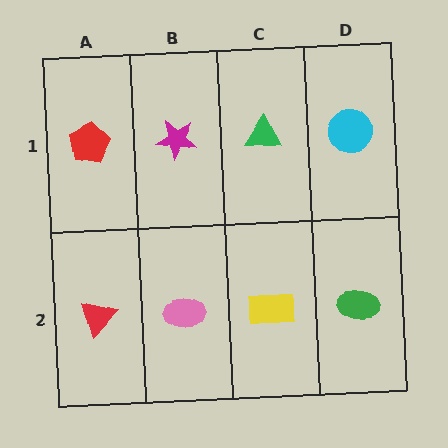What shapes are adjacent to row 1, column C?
A yellow rectangle (row 2, column C), a magenta star (row 1, column B), a cyan circle (row 1, column D).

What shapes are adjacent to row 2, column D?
A cyan circle (row 1, column D), a yellow rectangle (row 2, column C).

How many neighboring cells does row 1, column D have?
2.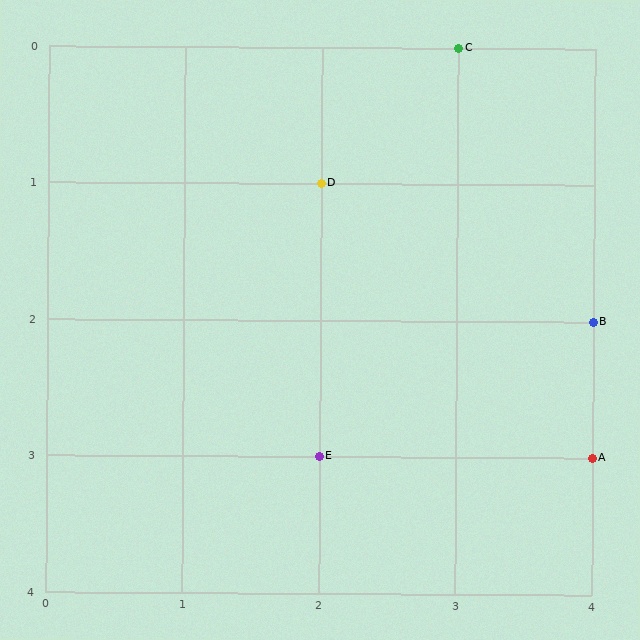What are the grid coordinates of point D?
Point D is at grid coordinates (2, 1).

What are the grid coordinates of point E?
Point E is at grid coordinates (2, 3).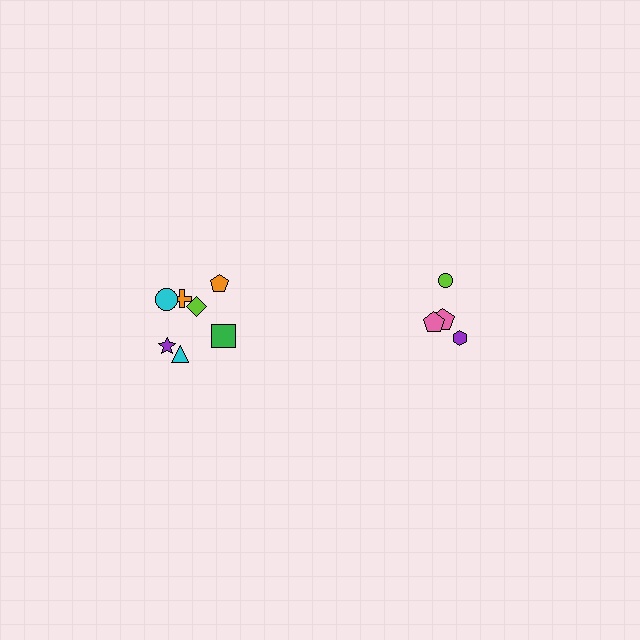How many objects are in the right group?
There are 4 objects.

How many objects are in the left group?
There are 7 objects.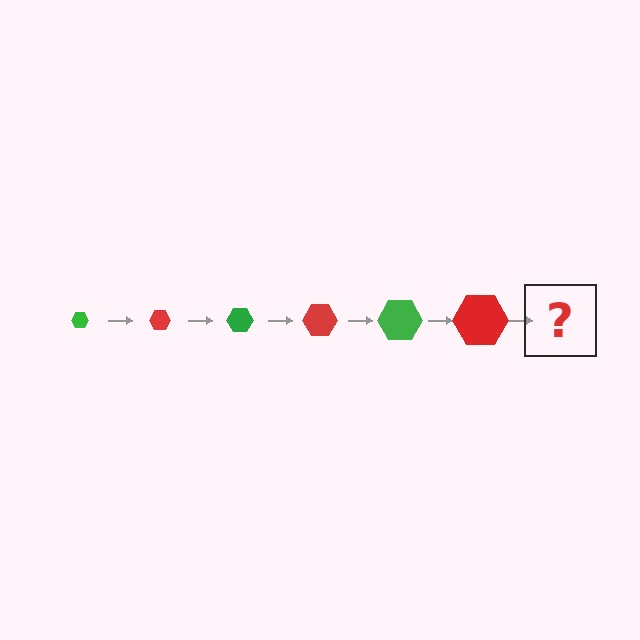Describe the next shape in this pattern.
It should be a green hexagon, larger than the previous one.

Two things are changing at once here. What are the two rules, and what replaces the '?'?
The two rules are that the hexagon grows larger each step and the color cycles through green and red. The '?' should be a green hexagon, larger than the previous one.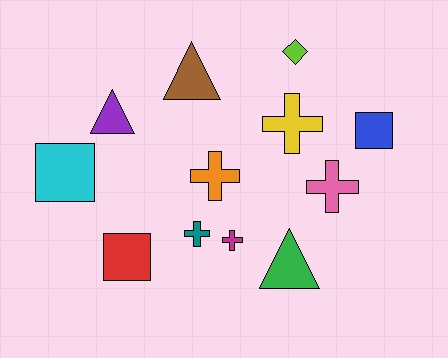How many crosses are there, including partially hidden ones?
There are 5 crosses.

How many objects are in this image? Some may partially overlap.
There are 12 objects.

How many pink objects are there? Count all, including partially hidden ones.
There is 1 pink object.